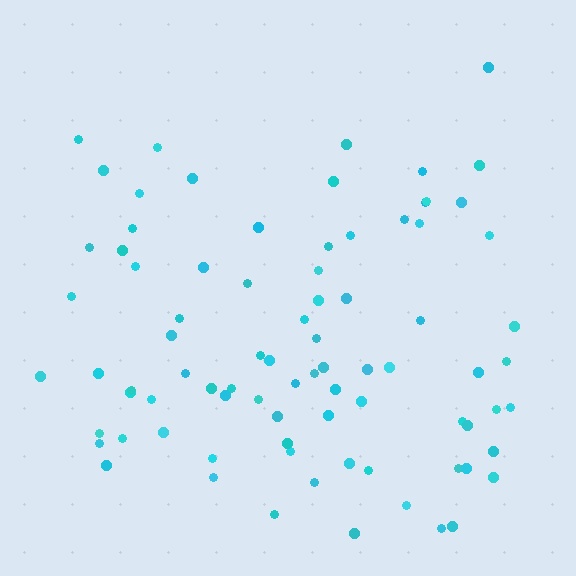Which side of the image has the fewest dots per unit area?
The top.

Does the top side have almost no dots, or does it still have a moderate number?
Still a moderate number, just noticeably fewer than the bottom.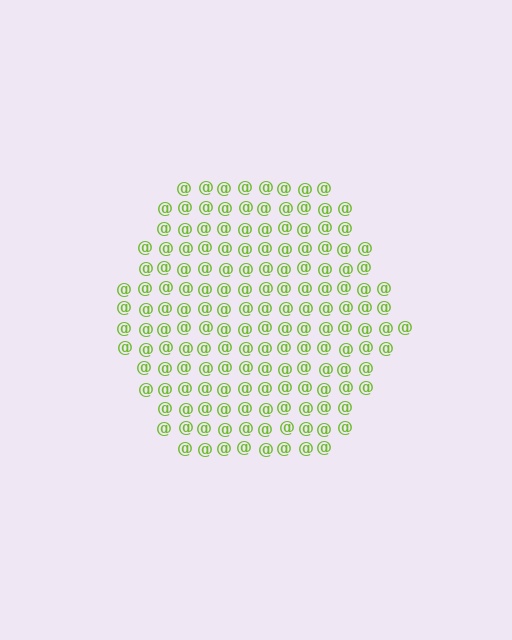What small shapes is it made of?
It is made of small at signs.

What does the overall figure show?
The overall figure shows a hexagon.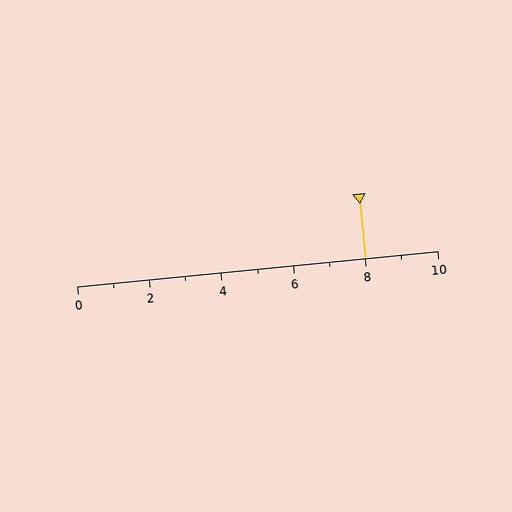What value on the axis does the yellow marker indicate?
The marker indicates approximately 8.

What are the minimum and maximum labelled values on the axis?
The axis runs from 0 to 10.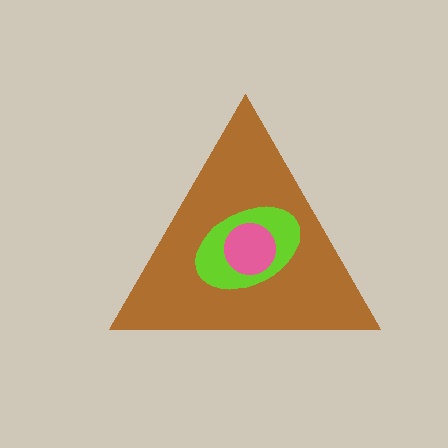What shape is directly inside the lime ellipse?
The pink circle.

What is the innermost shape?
The pink circle.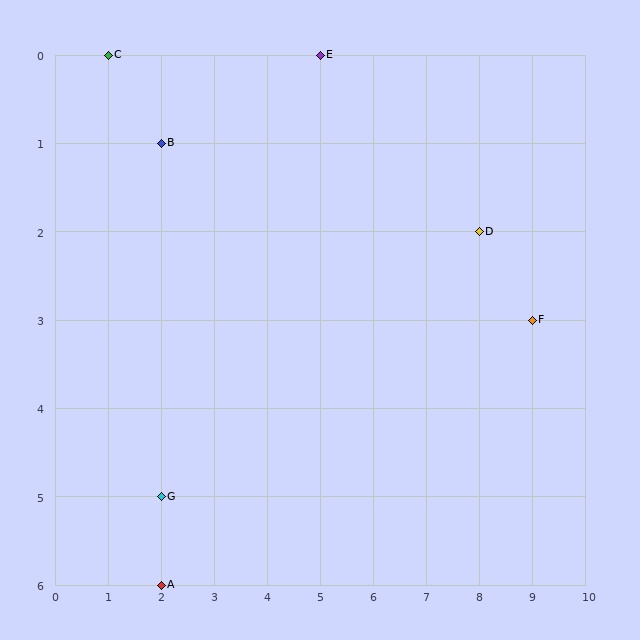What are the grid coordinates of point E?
Point E is at grid coordinates (5, 0).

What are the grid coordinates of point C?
Point C is at grid coordinates (1, 0).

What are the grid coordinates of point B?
Point B is at grid coordinates (2, 1).